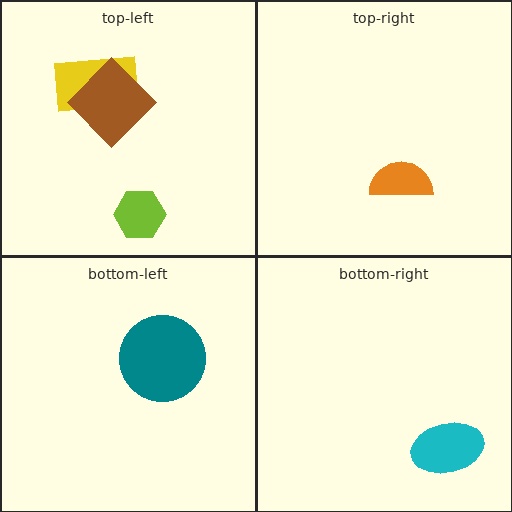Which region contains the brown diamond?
The top-left region.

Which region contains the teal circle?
The bottom-left region.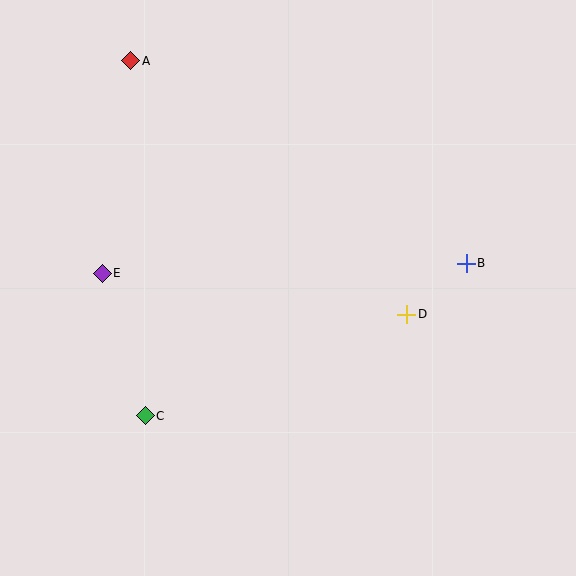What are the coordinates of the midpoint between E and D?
The midpoint between E and D is at (254, 294).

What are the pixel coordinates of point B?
Point B is at (466, 263).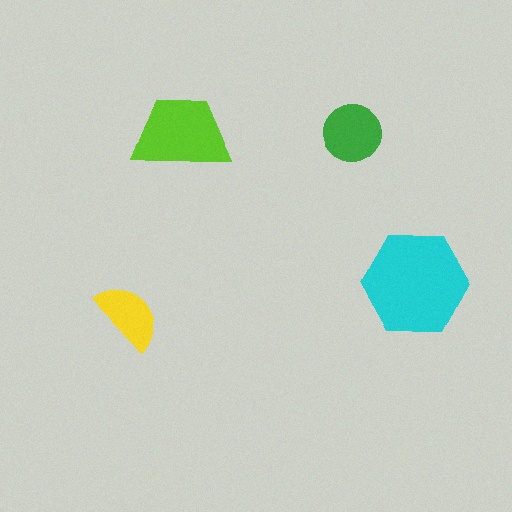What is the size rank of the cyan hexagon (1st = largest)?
1st.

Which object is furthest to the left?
The yellow semicircle is leftmost.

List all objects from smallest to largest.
The yellow semicircle, the green circle, the lime trapezoid, the cyan hexagon.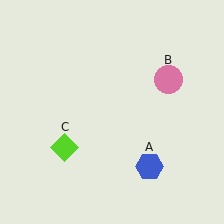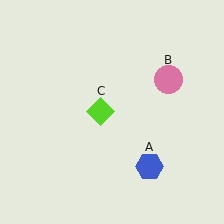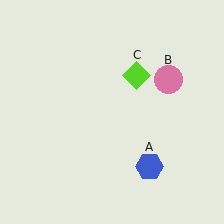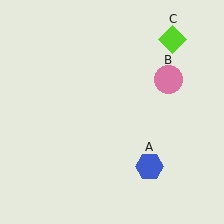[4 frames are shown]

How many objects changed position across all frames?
1 object changed position: lime diamond (object C).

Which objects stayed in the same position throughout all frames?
Blue hexagon (object A) and pink circle (object B) remained stationary.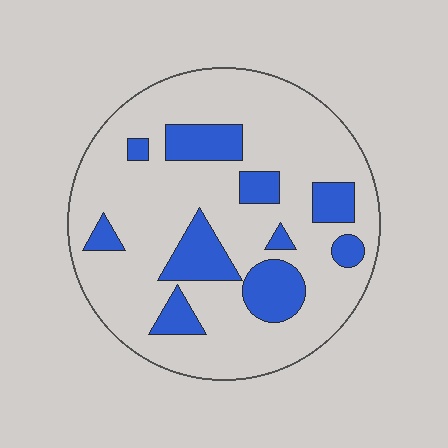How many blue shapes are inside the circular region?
10.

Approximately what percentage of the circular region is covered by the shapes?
Approximately 20%.